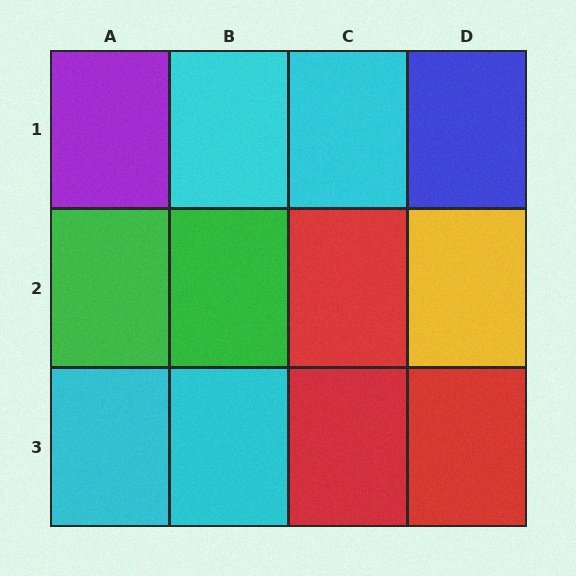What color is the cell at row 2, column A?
Green.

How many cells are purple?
1 cell is purple.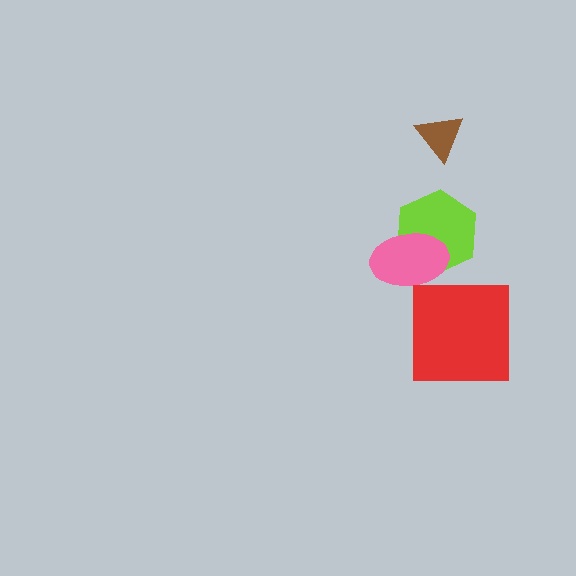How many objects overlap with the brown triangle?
0 objects overlap with the brown triangle.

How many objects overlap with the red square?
0 objects overlap with the red square.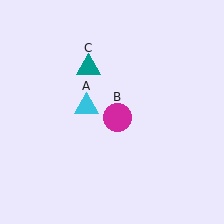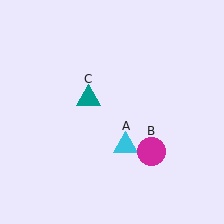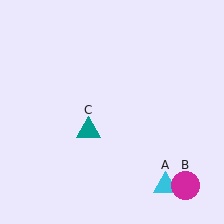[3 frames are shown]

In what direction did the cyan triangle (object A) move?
The cyan triangle (object A) moved down and to the right.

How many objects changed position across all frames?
3 objects changed position: cyan triangle (object A), magenta circle (object B), teal triangle (object C).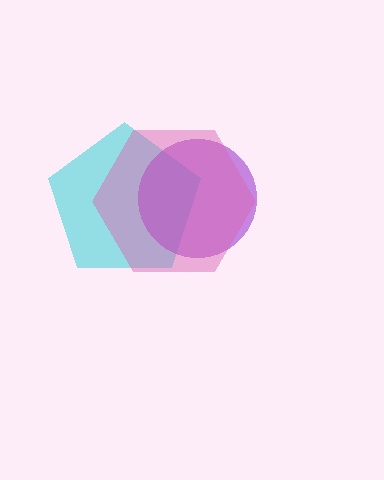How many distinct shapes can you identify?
There are 3 distinct shapes: a cyan pentagon, a purple circle, a pink hexagon.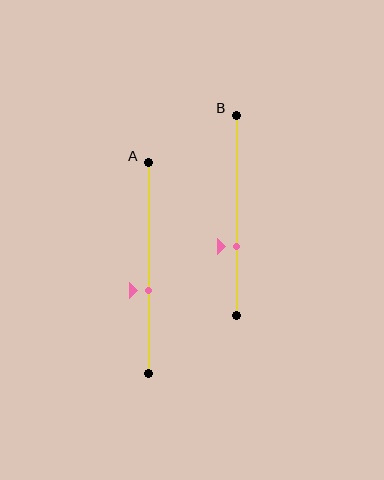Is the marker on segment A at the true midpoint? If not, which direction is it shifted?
No, the marker on segment A is shifted downward by about 11% of the segment length.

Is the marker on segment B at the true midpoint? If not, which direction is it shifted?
No, the marker on segment B is shifted downward by about 16% of the segment length.